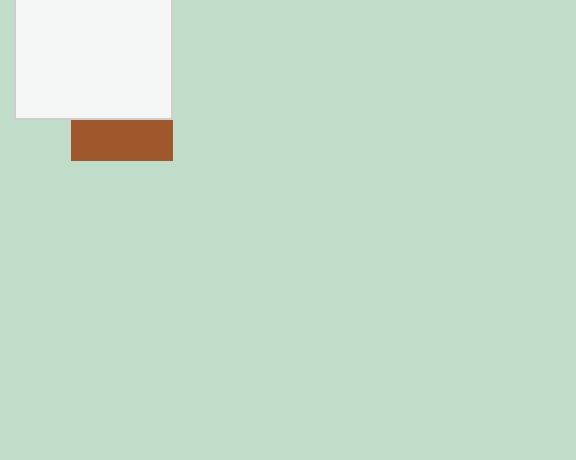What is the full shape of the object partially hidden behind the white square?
The partially hidden object is a brown square.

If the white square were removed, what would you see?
You would see the complete brown square.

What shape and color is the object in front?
The object in front is a white square.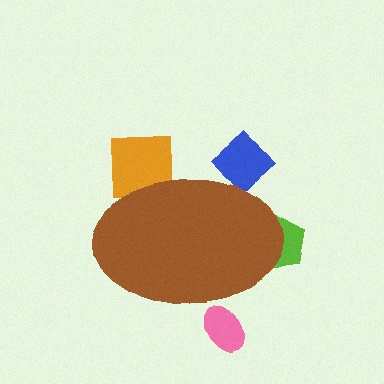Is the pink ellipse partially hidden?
Yes, the pink ellipse is partially hidden behind the brown ellipse.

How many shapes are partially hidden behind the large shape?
4 shapes are partially hidden.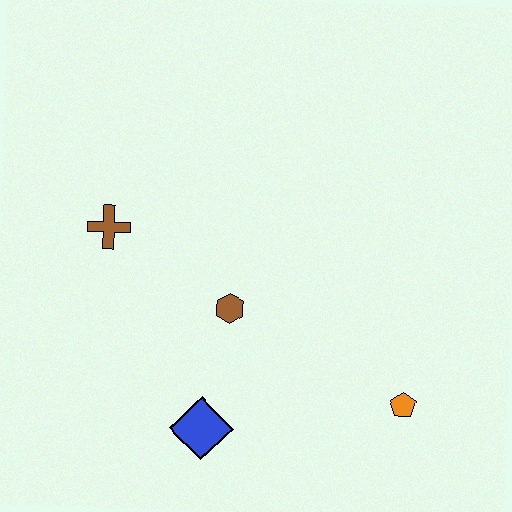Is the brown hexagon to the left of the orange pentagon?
Yes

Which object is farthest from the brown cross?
The orange pentagon is farthest from the brown cross.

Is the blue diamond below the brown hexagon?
Yes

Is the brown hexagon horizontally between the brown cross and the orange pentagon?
Yes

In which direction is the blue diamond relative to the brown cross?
The blue diamond is below the brown cross.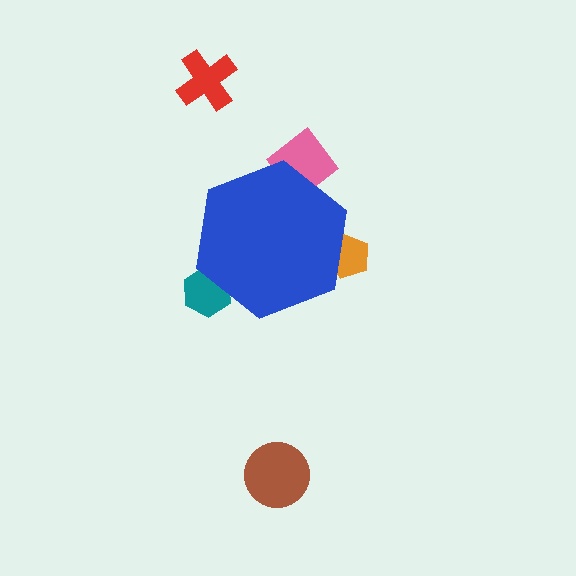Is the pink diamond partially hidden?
Yes, the pink diamond is partially hidden behind the blue hexagon.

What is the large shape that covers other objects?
A blue hexagon.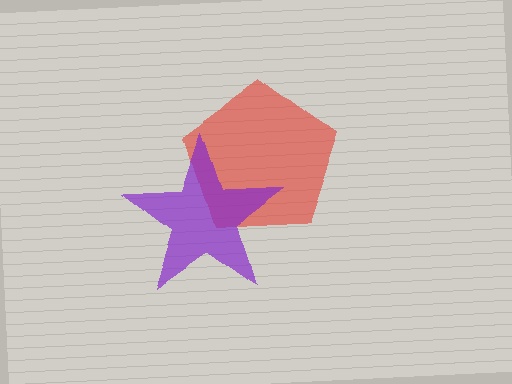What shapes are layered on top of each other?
The layered shapes are: a red pentagon, a purple star.